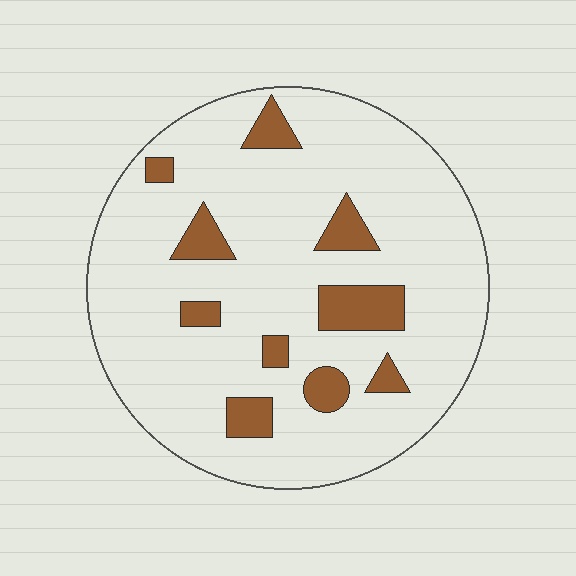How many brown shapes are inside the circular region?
10.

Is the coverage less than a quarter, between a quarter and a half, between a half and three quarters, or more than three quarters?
Less than a quarter.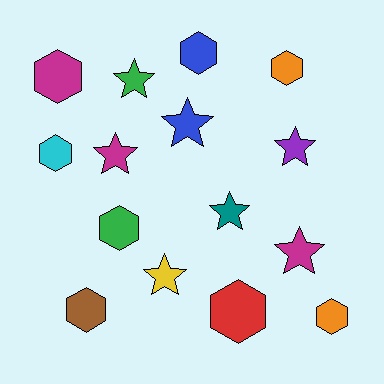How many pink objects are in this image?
There are no pink objects.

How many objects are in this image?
There are 15 objects.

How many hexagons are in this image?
There are 8 hexagons.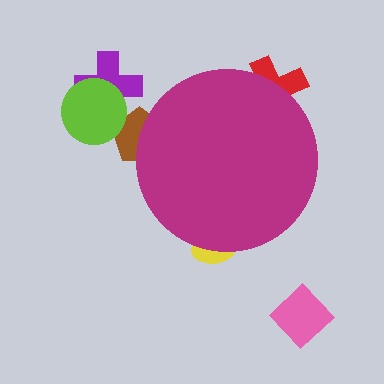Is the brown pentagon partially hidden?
Yes, the brown pentagon is partially hidden behind the magenta circle.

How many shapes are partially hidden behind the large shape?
3 shapes are partially hidden.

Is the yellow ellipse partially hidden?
Yes, the yellow ellipse is partially hidden behind the magenta circle.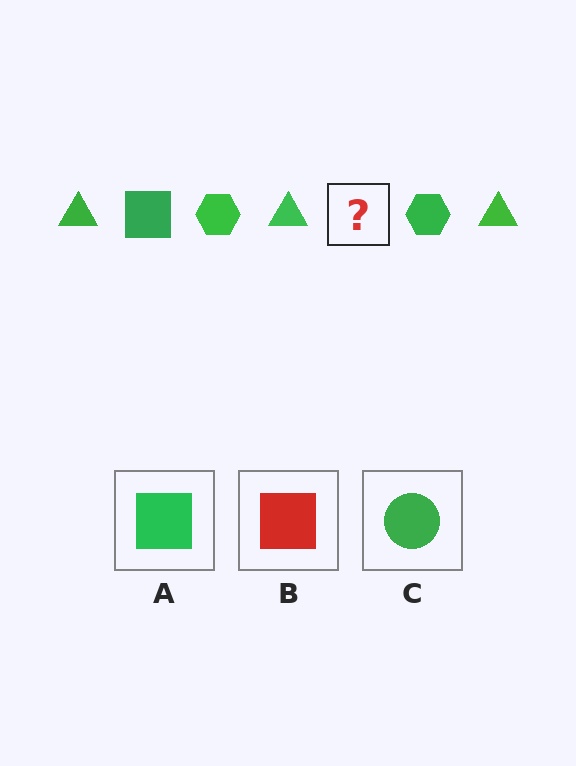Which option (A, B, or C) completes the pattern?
A.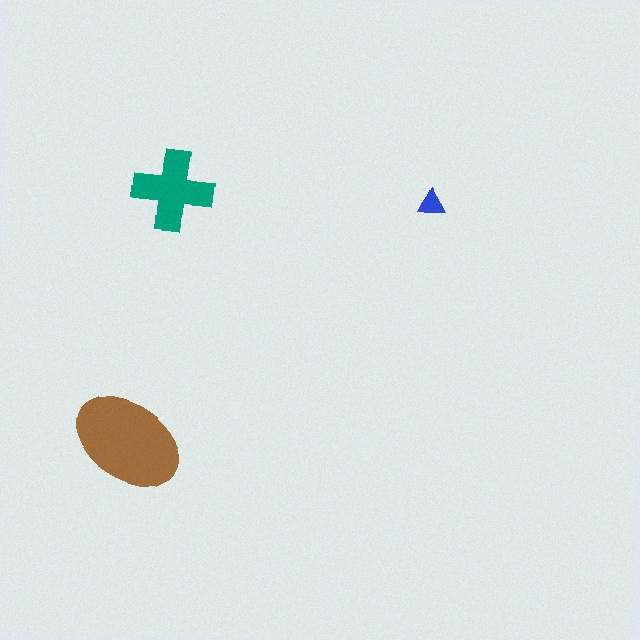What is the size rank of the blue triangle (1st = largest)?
3rd.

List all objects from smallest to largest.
The blue triangle, the teal cross, the brown ellipse.